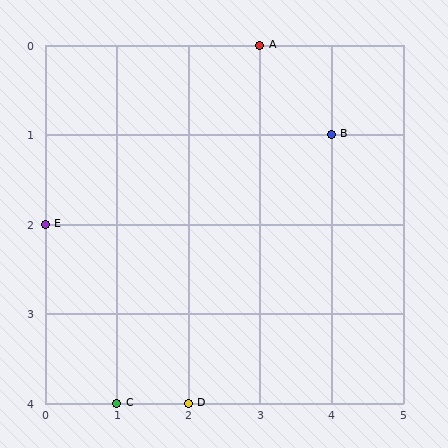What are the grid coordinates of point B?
Point B is at grid coordinates (4, 1).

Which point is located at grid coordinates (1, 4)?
Point C is at (1, 4).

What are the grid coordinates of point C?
Point C is at grid coordinates (1, 4).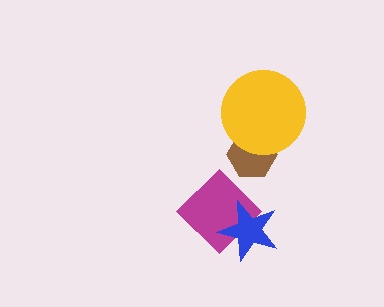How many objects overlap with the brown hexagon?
1 object overlaps with the brown hexagon.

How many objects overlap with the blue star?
1 object overlaps with the blue star.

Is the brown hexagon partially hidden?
Yes, it is partially covered by another shape.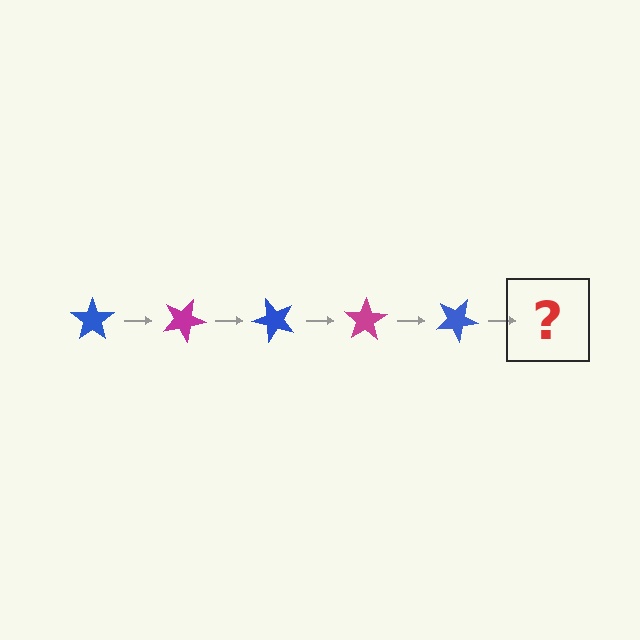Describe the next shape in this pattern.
It should be a magenta star, rotated 125 degrees from the start.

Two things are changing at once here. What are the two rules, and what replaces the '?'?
The two rules are that it rotates 25 degrees each step and the color cycles through blue and magenta. The '?' should be a magenta star, rotated 125 degrees from the start.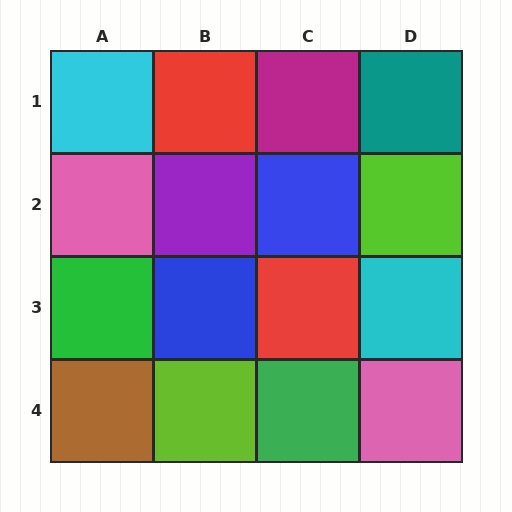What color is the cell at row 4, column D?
Pink.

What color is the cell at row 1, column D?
Teal.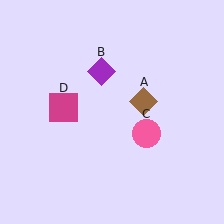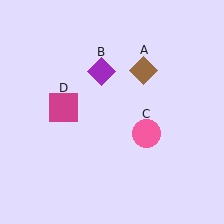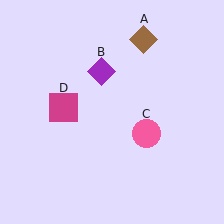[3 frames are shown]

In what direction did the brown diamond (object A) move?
The brown diamond (object A) moved up.